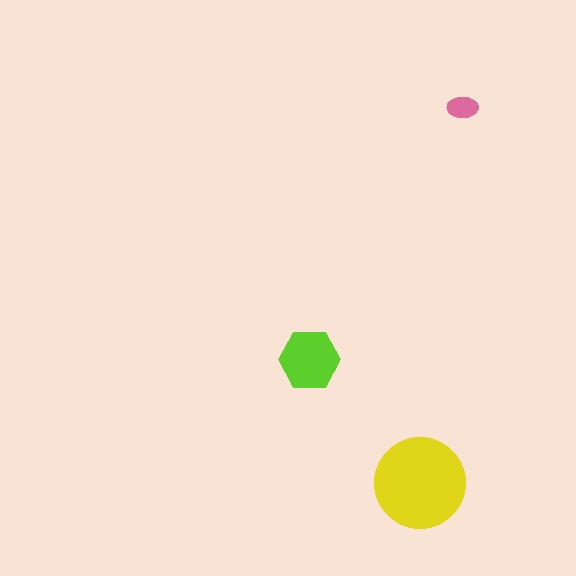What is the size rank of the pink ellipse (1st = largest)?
3rd.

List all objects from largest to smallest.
The yellow circle, the lime hexagon, the pink ellipse.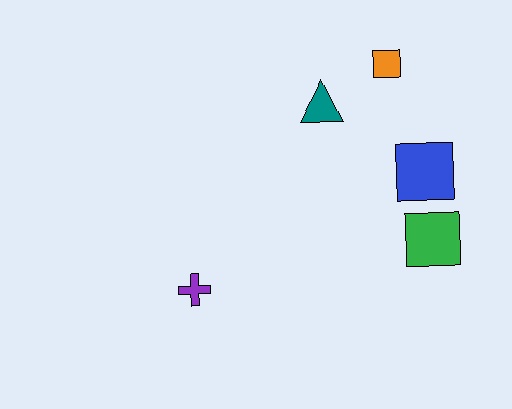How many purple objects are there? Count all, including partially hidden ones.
There is 1 purple object.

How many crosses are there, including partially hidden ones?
There is 1 cross.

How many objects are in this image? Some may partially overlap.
There are 5 objects.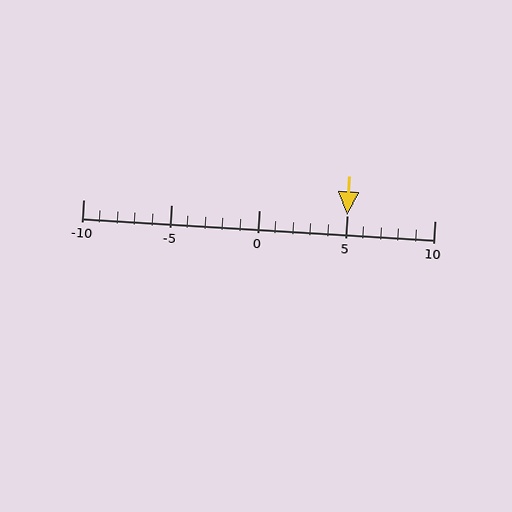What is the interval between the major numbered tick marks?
The major tick marks are spaced 5 units apart.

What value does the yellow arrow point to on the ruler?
The yellow arrow points to approximately 5.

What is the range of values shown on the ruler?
The ruler shows values from -10 to 10.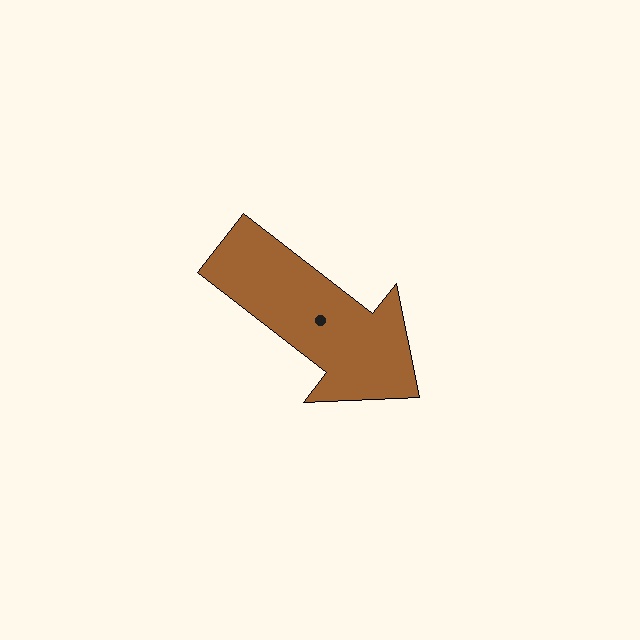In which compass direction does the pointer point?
Southeast.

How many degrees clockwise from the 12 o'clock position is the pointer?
Approximately 128 degrees.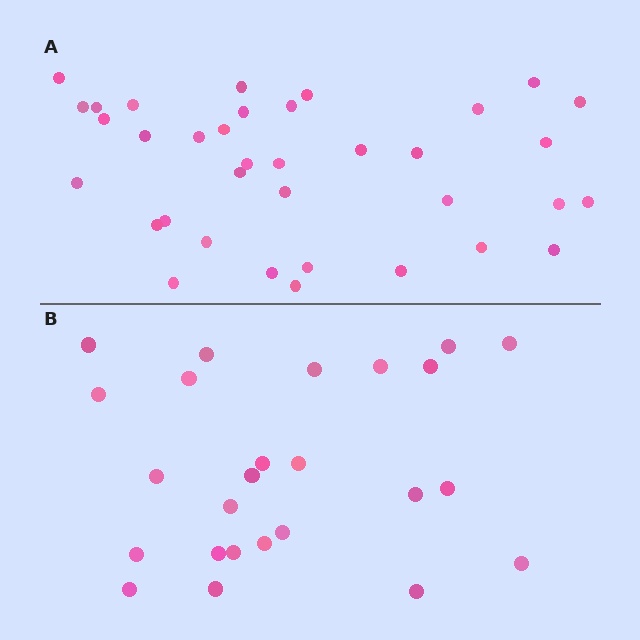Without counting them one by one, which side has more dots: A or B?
Region A (the top region) has more dots.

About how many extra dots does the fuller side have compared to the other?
Region A has roughly 12 or so more dots than region B.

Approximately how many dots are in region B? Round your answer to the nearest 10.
About 20 dots. (The exact count is 25, which rounds to 20.)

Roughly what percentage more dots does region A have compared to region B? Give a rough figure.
About 45% more.